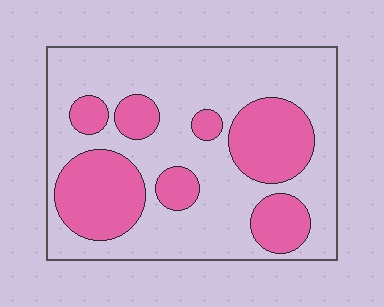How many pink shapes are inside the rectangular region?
7.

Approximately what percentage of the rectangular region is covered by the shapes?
Approximately 35%.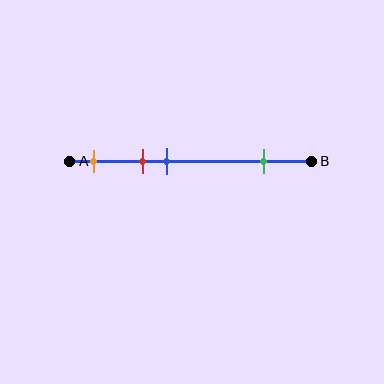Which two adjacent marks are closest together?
The red and blue marks are the closest adjacent pair.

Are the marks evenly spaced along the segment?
No, the marks are not evenly spaced.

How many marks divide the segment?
There are 4 marks dividing the segment.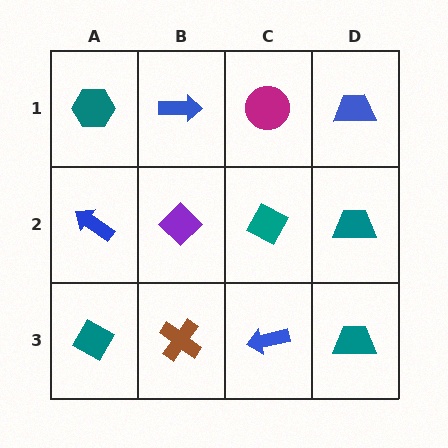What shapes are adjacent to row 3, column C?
A teal diamond (row 2, column C), a brown cross (row 3, column B), a teal trapezoid (row 3, column D).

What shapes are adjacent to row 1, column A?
A blue arrow (row 2, column A), a blue arrow (row 1, column B).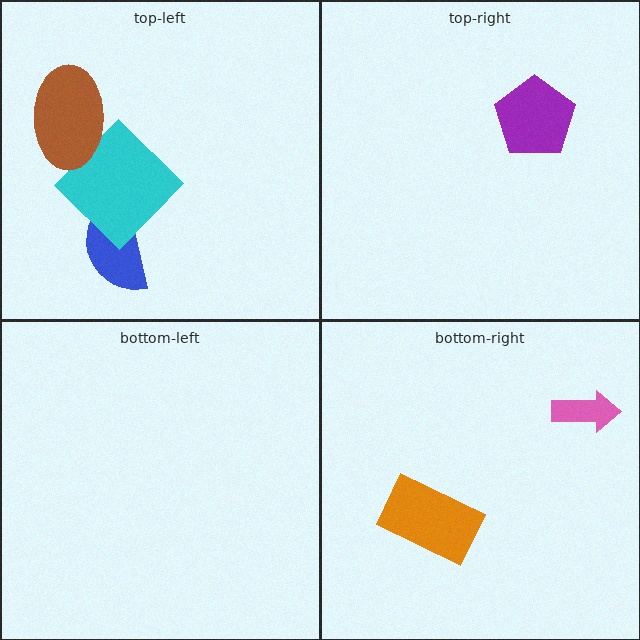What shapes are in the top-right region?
The purple pentagon.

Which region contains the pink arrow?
The bottom-right region.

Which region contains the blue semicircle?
The top-left region.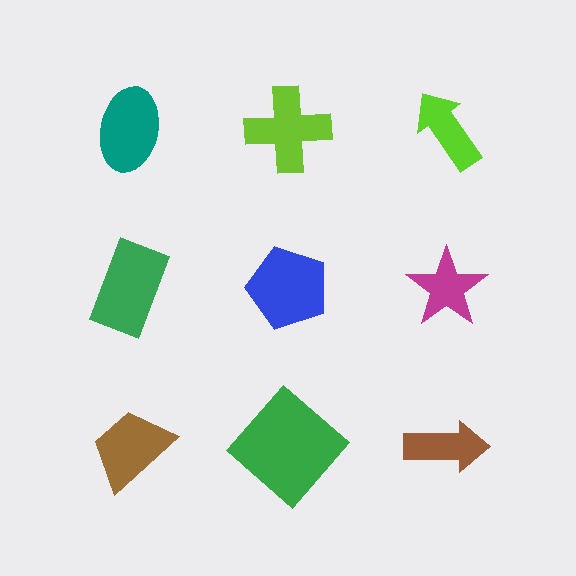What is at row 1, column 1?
A teal ellipse.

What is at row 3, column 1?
A brown trapezoid.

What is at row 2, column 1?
A green rectangle.